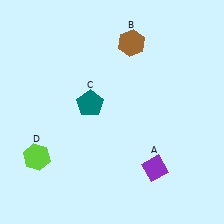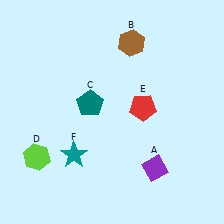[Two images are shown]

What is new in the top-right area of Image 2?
A red pentagon (E) was added in the top-right area of Image 2.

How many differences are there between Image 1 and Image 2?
There are 2 differences between the two images.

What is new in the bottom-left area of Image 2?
A teal star (F) was added in the bottom-left area of Image 2.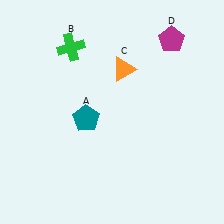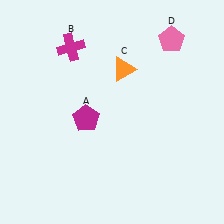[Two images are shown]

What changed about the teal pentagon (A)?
In Image 1, A is teal. In Image 2, it changed to magenta.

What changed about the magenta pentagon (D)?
In Image 1, D is magenta. In Image 2, it changed to pink.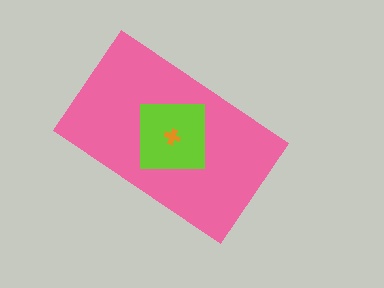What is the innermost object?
The orange cross.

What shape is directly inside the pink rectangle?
The lime square.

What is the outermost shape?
The pink rectangle.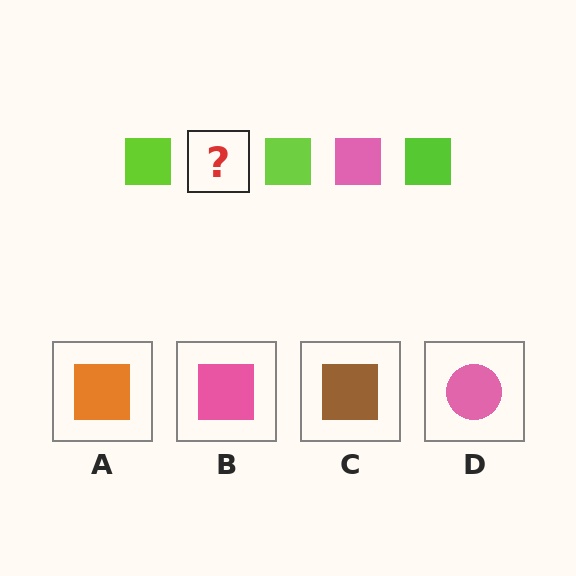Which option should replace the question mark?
Option B.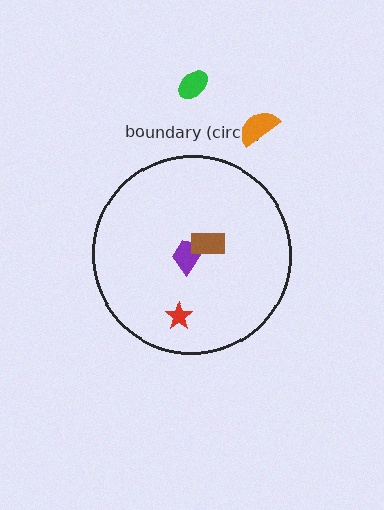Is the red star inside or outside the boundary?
Inside.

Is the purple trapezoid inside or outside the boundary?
Inside.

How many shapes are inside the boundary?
3 inside, 2 outside.